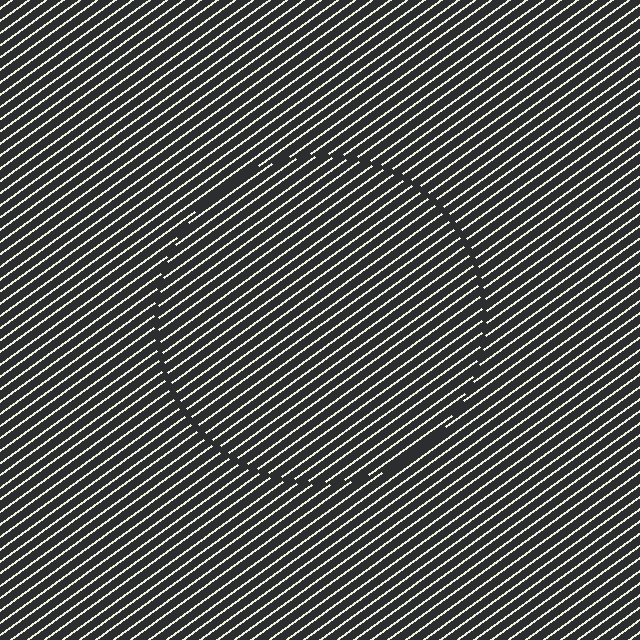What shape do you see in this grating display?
An illusory circle. The interior of the shape contains the same grating, shifted by half a period — the contour is defined by the phase discontinuity where line-ends from the inner and outer gratings abut.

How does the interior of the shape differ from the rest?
The interior of the shape contains the same grating, shifted by half a period — the contour is defined by the phase discontinuity where line-ends from the inner and outer gratings abut.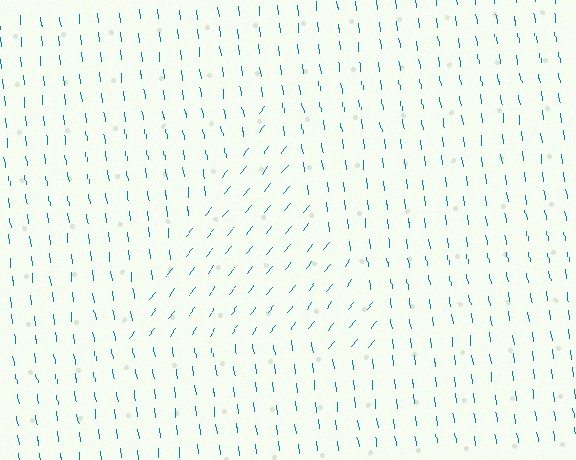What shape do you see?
I see a triangle.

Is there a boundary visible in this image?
Yes, there is a texture boundary formed by a change in line orientation.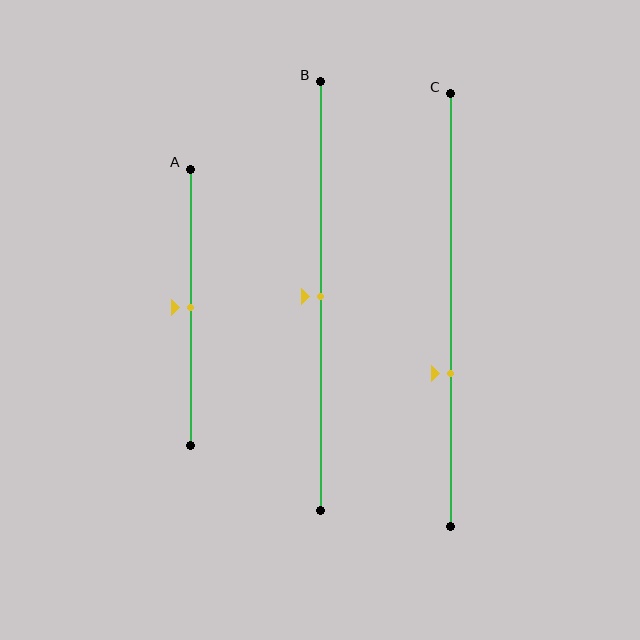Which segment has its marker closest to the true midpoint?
Segment A has its marker closest to the true midpoint.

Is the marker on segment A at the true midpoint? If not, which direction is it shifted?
Yes, the marker on segment A is at the true midpoint.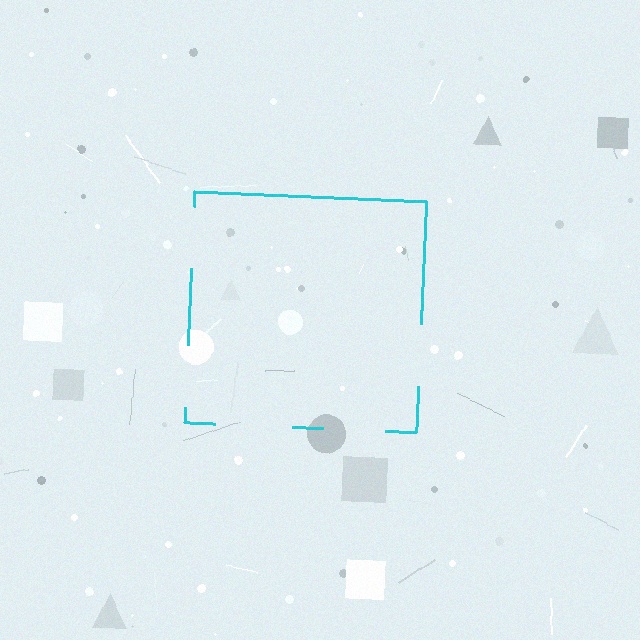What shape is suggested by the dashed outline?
The dashed outline suggests a square.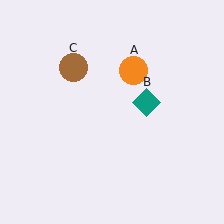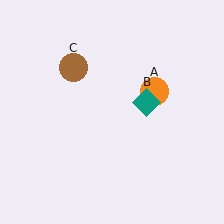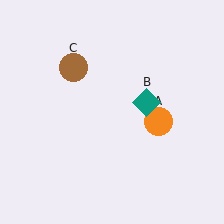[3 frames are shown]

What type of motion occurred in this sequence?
The orange circle (object A) rotated clockwise around the center of the scene.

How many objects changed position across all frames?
1 object changed position: orange circle (object A).